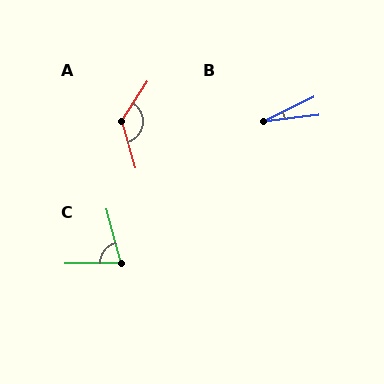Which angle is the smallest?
B, at approximately 20 degrees.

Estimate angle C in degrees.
Approximately 76 degrees.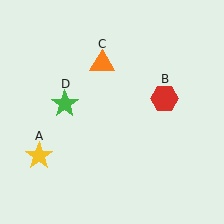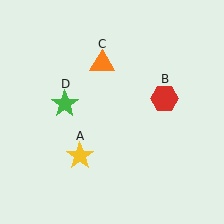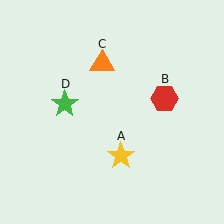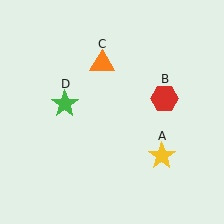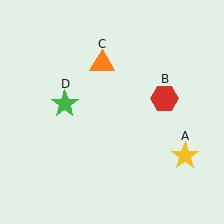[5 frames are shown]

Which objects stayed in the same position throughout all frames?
Red hexagon (object B) and orange triangle (object C) and green star (object D) remained stationary.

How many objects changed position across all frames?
1 object changed position: yellow star (object A).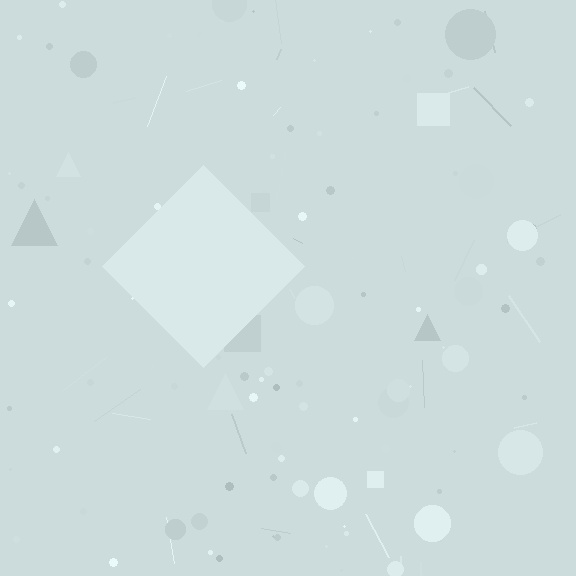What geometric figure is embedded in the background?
A diamond is embedded in the background.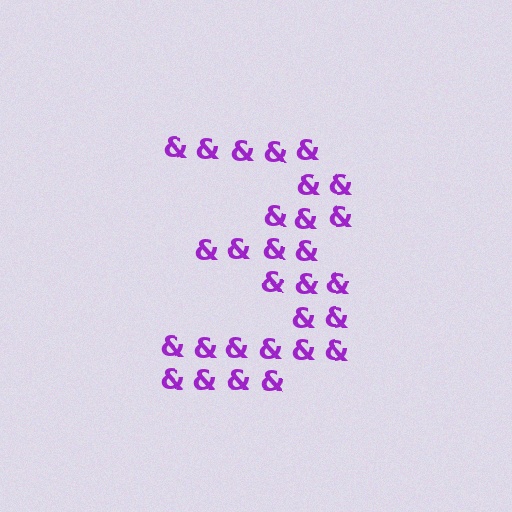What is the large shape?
The large shape is the digit 3.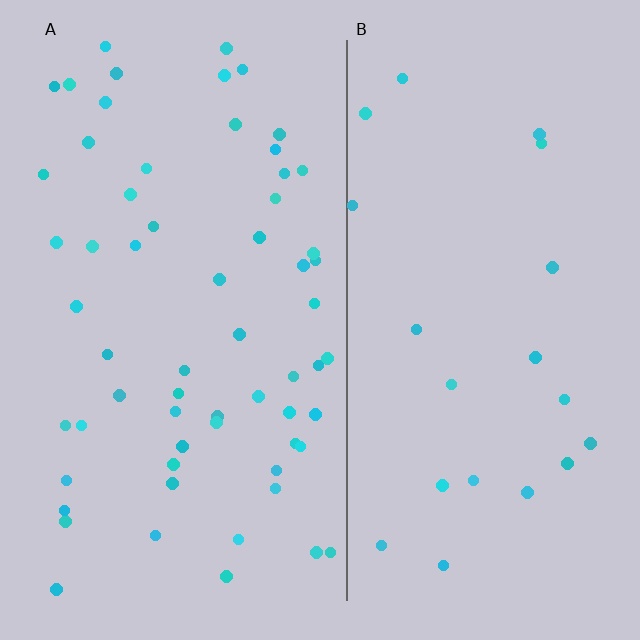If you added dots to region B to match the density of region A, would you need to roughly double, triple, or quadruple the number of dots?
Approximately triple.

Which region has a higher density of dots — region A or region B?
A (the left).